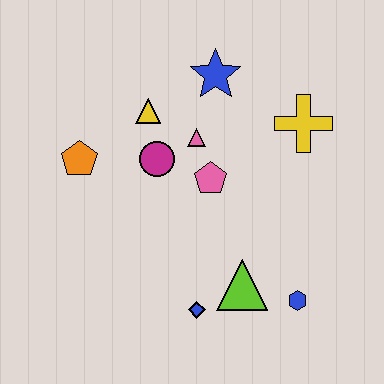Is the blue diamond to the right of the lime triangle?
No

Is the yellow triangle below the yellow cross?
No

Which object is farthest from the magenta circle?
The blue hexagon is farthest from the magenta circle.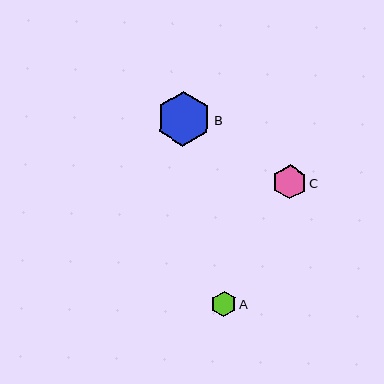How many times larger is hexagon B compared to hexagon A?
Hexagon B is approximately 2.2 times the size of hexagon A.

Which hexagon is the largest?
Hexagon B is the largest with a size of approximately 54 pixels.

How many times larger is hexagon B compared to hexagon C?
Hexagon B is approximately 1.6 times the size of hexagon C.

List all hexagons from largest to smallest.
From largest to smallest: B, C, A.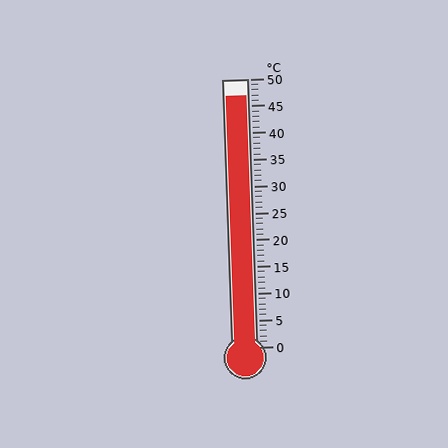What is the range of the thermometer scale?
The thermometer scale ranges from 0°C to 50°C.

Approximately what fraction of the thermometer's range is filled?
The thermometer is filled to approximately 95% of its range.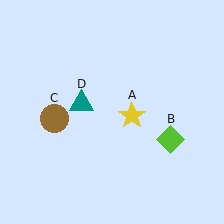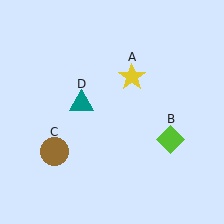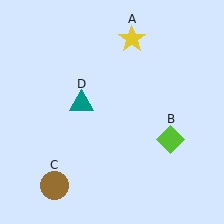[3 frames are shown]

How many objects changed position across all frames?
2 objects changed position: yellow star (object A), brown circle (object C).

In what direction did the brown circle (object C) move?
The brown circle (object C) moved down.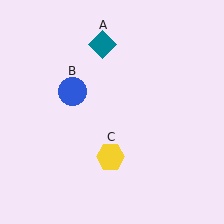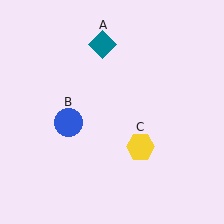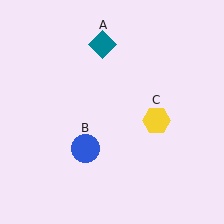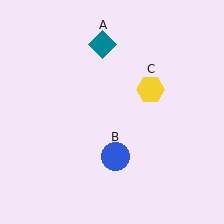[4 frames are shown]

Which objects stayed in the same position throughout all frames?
Teal diamond (object A) remained stationary.